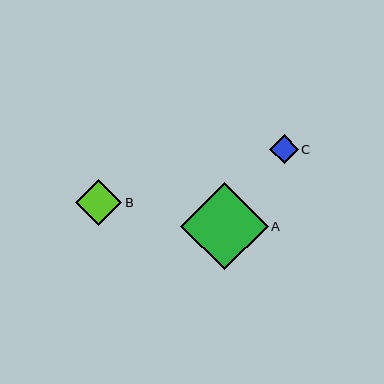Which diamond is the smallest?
Diamond C is the smallest with a size of approximately 29 pixels.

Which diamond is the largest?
Diamond A is the largest with a size of approximately 87 pixels.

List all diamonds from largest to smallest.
From largest to smallest: A, B, C.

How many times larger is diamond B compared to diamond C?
Diamond B is approximately 1.6 times the size of diamond C.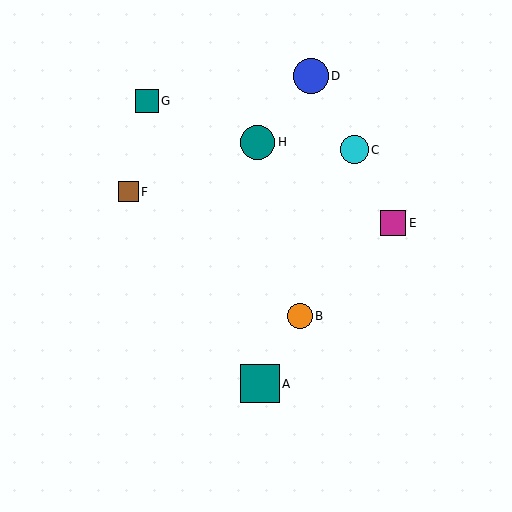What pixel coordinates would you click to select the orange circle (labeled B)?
Click at (300, 316) to select the orange circle B.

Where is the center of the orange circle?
The center of the orange circle is at (300, 316).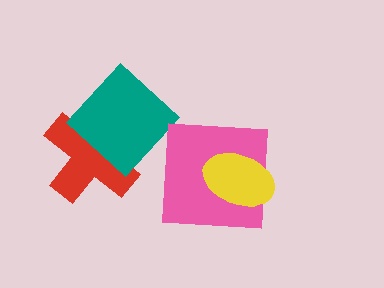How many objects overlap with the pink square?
1 object overlaps with the pink square.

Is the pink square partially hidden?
Yes, it is partially covered by another shape.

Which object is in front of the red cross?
The teal diamond is in front of the red cross.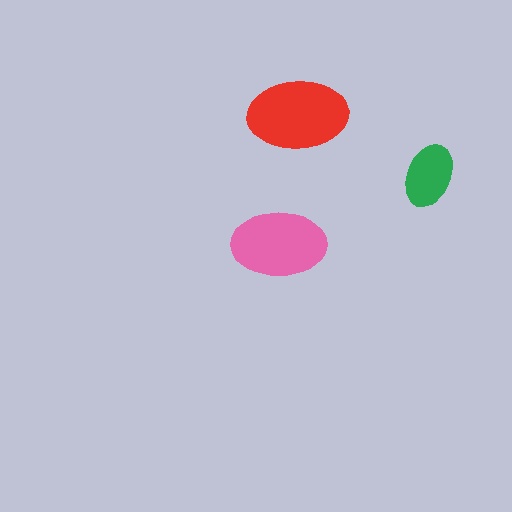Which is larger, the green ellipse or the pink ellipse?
The pink one.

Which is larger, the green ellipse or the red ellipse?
The red one.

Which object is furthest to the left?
The pink ellipse is leftmost.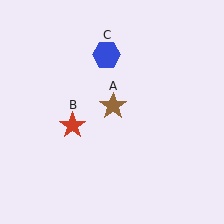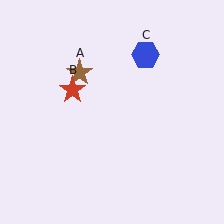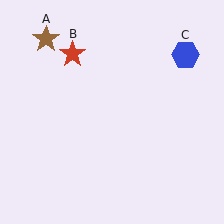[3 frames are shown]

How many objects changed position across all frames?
3 objects changed position: brown star (object A), red star (object B), blue hexagon (object C).